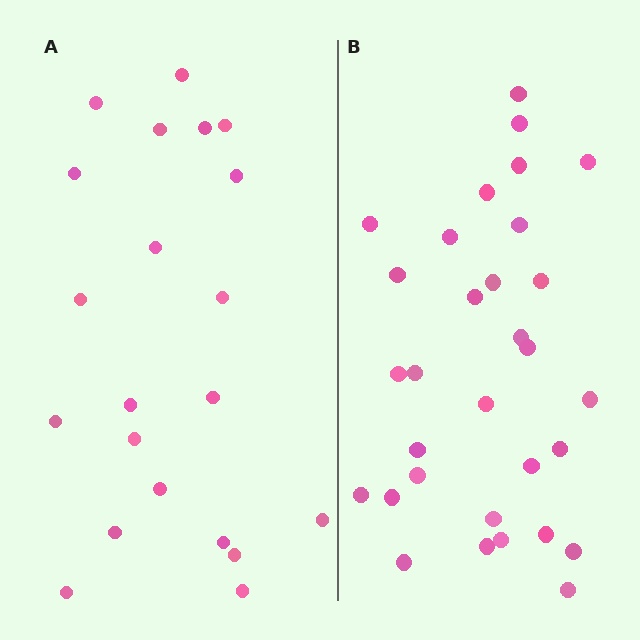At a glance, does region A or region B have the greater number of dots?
Region B (the right region) has more dots.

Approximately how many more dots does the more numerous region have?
Region B has roughly 10 or so more dots than region A.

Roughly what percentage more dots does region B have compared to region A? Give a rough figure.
About 50% more.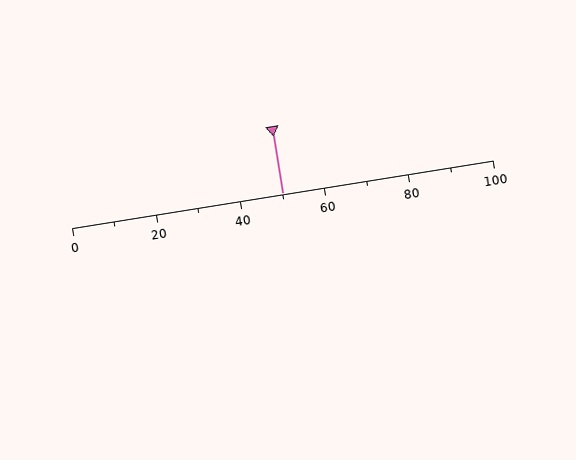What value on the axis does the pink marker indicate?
The marker indicates approximately 50.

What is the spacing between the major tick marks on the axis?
The major ticks are spaced 20 apart.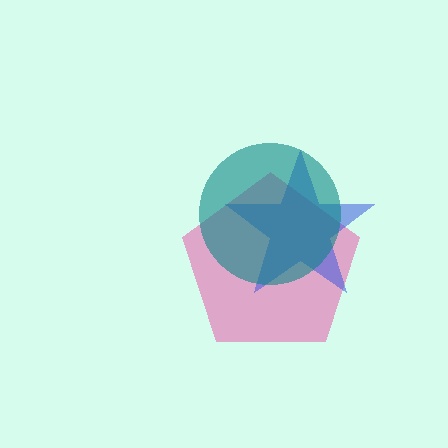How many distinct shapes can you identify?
There are 3 distinct shapes: a pink pentagon, a blue star, a teal circle.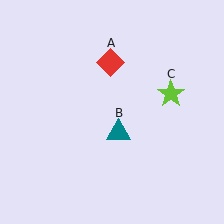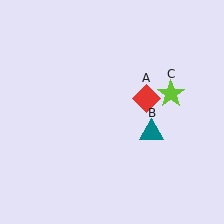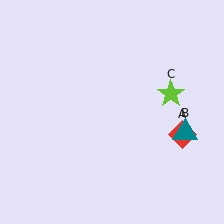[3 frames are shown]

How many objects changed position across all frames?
2 objects changed position: red diamond (object A), teal triangle (object B).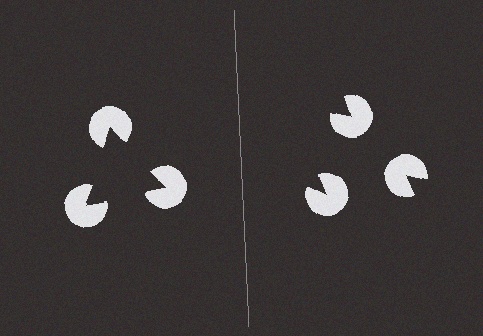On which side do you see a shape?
An illusory triangle appears on the left side. On the right side the wedge cuts are rotated, so no coherent shape forms.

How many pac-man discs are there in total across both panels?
6 — 3 on each side.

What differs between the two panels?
The pac-man discs are positioned identically on both sides; only the wedge orientations differ. On the left they align to a triangle; on the right they are misaligned.